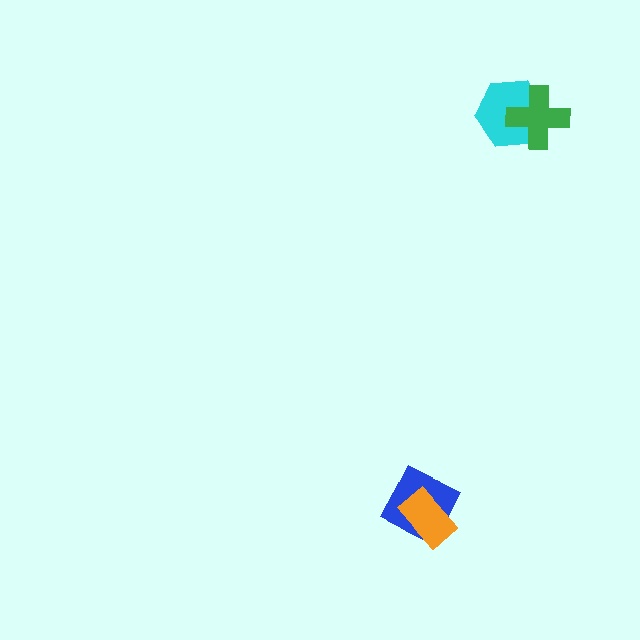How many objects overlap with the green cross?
1 object overlaps with the green cross.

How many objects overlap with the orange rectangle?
1 object overlaps with the orange rectangle.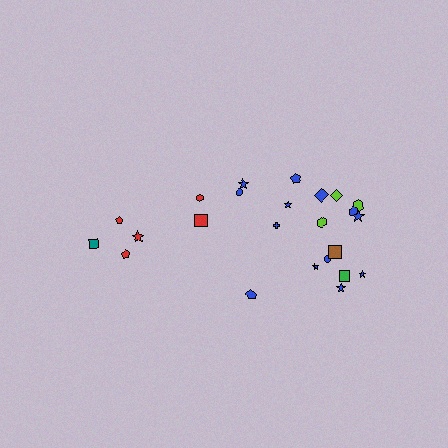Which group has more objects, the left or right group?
The right group.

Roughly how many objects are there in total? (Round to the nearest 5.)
Roughly 25 objects in total.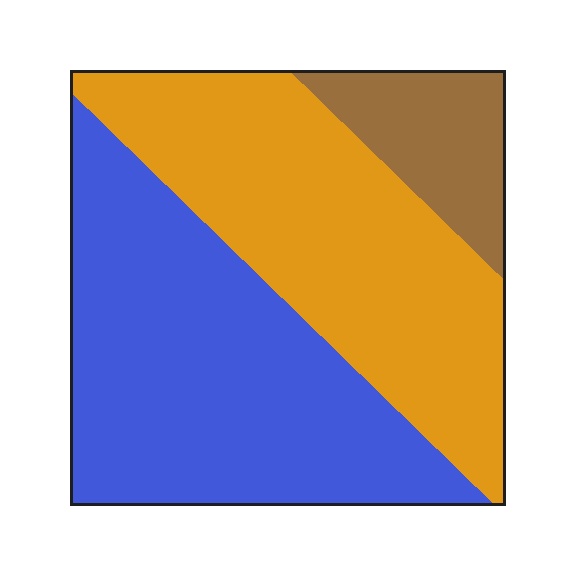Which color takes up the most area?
Blue, at roughly 45%.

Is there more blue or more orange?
Blue.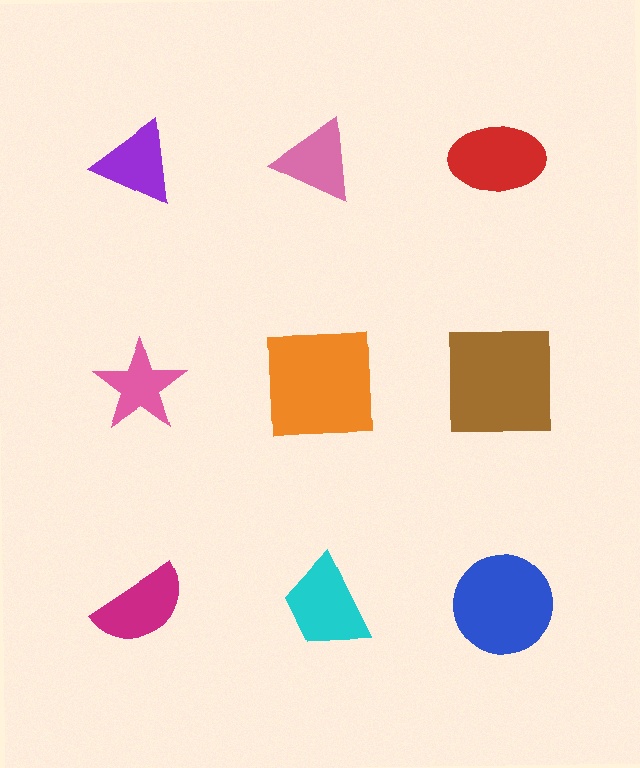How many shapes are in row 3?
3 shapes.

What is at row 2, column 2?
An orange square.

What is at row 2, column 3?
A brown square.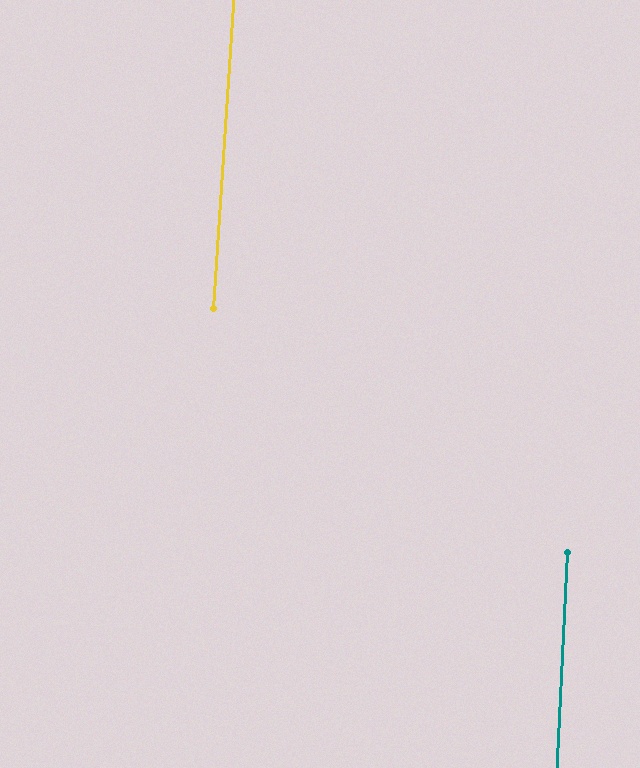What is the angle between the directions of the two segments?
Approximately 1 degree.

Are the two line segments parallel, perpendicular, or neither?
Parallel — their directions differ by only 1.0°.